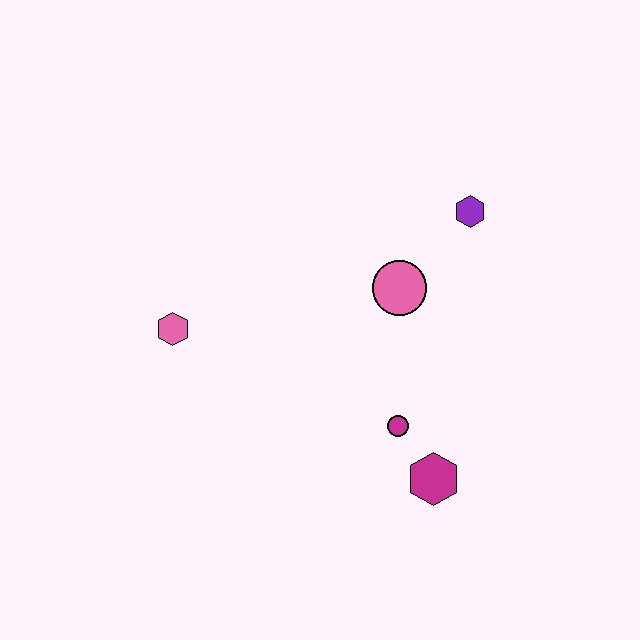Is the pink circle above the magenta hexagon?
Yes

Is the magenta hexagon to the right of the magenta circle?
Yes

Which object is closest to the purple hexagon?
The pink circle is closest to the purple hexagon.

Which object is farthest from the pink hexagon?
The purple hexagon is farthest from the pink hexagon.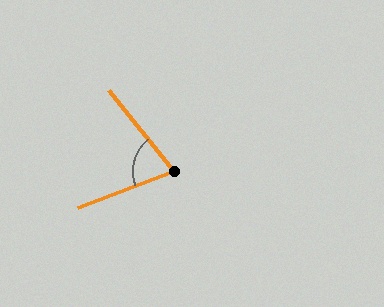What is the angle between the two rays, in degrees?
Approximately 72 degrees.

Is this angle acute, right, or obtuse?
It is acute.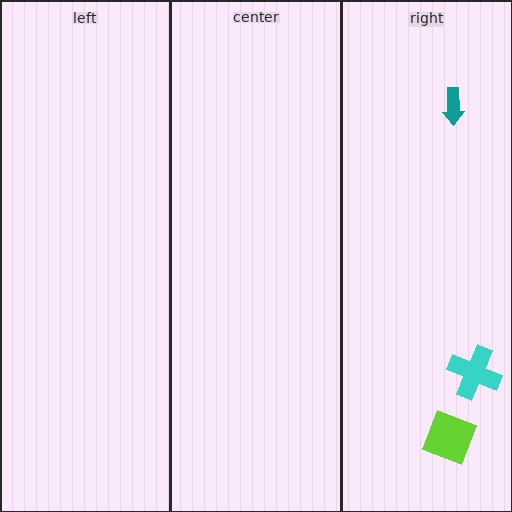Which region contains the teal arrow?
The right region.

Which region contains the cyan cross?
The right region.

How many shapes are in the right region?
3.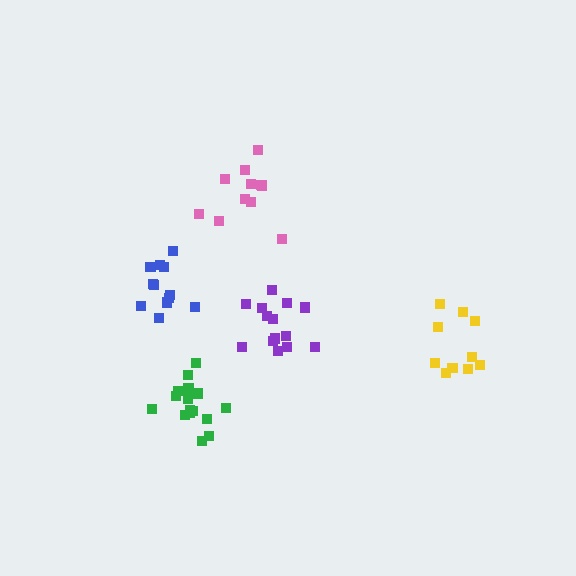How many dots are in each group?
Group 1: 12 dots, Group 2: 14 dots, Group 3: 16 dots, Group 4: 10 dots, Group 5: 11 dots (63 total).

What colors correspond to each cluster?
The clusters are colored: blue, purple, green, yellow, pink.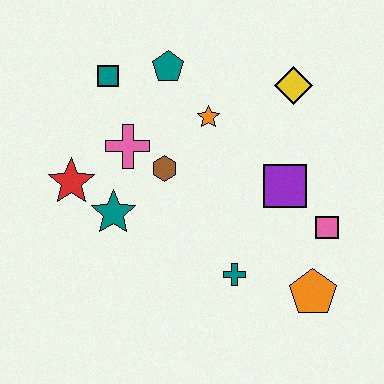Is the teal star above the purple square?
No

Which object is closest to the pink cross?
The brown hexagon is closest to the pink cross.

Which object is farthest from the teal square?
The orange pentagon is farthest from the teal square.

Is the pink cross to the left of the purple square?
Yes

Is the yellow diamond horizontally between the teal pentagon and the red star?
No